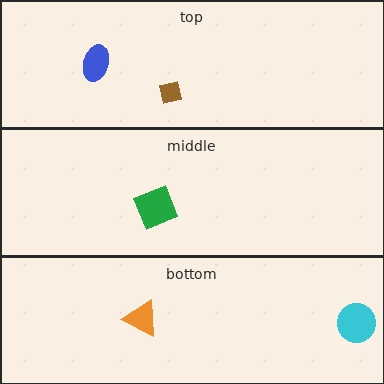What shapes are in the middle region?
The green square.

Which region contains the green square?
The middle region.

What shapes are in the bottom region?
The orange triangle, the cyan circle.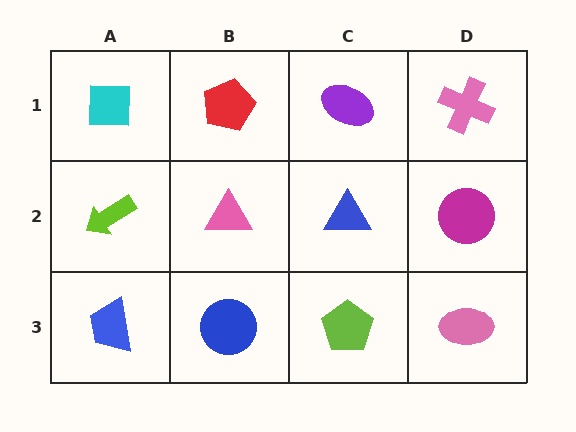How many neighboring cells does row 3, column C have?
3.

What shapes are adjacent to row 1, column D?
A magenta circle (row 2, column D), a purple ellipse (row 1, column C).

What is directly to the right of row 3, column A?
A blue circle.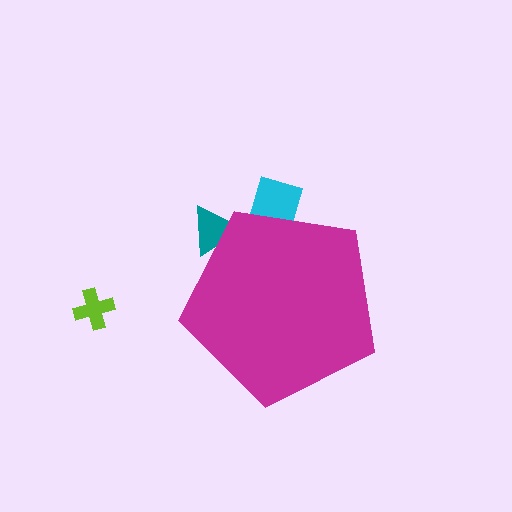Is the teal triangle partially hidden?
Yes, the teal triangle is partially hidden behind the magenta pentagon.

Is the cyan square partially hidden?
Yes, the cyan square is partially hidden behind the magenta pentagon.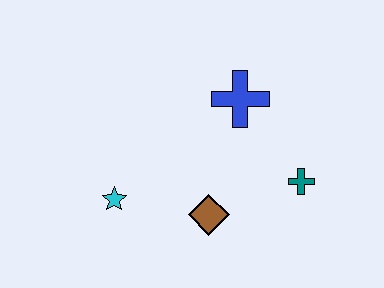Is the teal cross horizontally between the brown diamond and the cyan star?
No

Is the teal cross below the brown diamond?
No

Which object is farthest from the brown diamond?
The blue cross is farthest from the brown diamond.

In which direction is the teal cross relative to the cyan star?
The teal cross is to the right of the cyan star.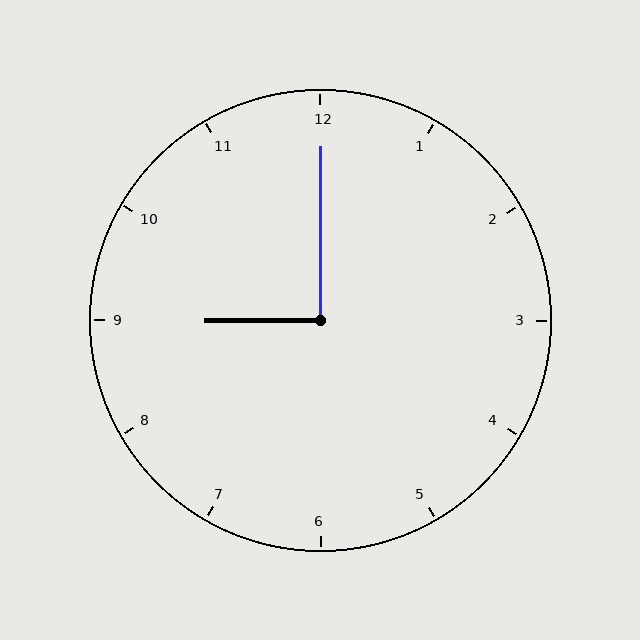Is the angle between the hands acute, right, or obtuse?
It is right.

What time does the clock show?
9:00.